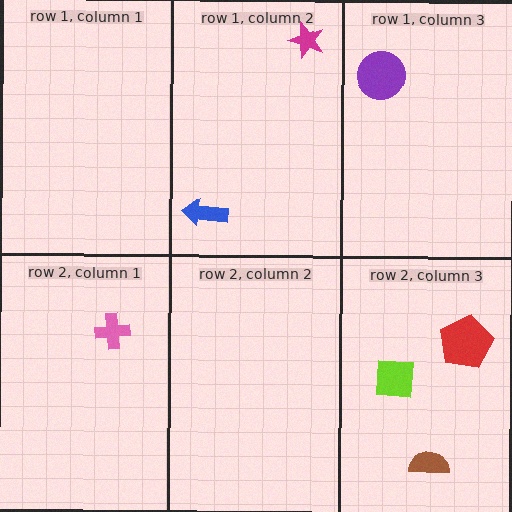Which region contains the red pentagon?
The row 2, column 3 region.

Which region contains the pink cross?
The row 2, column 1 region.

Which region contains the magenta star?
The row 1, column 2 region.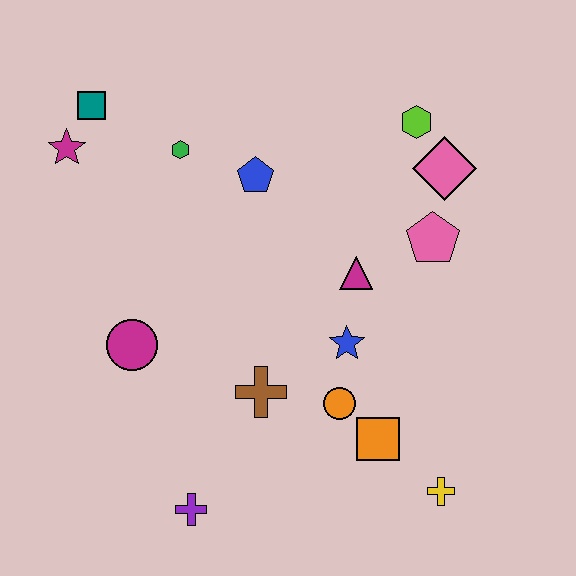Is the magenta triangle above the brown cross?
Yes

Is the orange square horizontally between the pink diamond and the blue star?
Yes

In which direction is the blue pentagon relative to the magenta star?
The blue pentagon is to the right of the magenta star.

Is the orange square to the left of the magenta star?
No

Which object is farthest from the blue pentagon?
The yellow cross is farthest from the blue pentagon.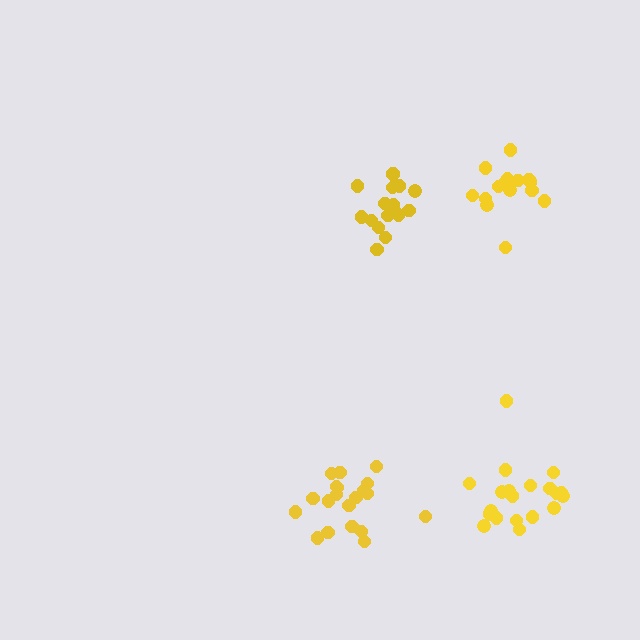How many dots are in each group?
Group 1: 20 dots, Group 2: 15 dots, Group 3: 16 dots, Group 4: 20 dots (71 total).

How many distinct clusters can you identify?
There are 4 distinct clusters.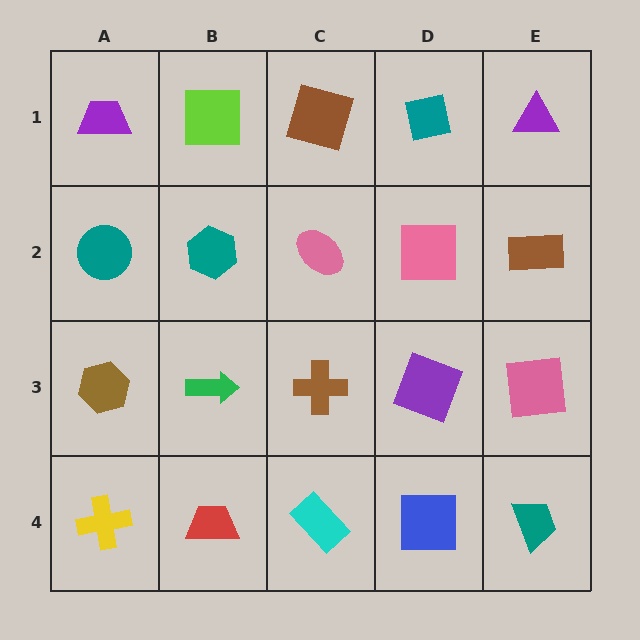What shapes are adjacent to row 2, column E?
A purple triangle (row 1, column E), a pink square (row 3, column E), a pink square (row 2, column D).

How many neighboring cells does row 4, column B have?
3.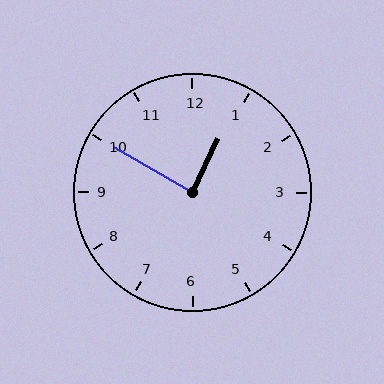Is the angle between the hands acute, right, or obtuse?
It is right.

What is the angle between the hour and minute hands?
Approximately 85 degrees.